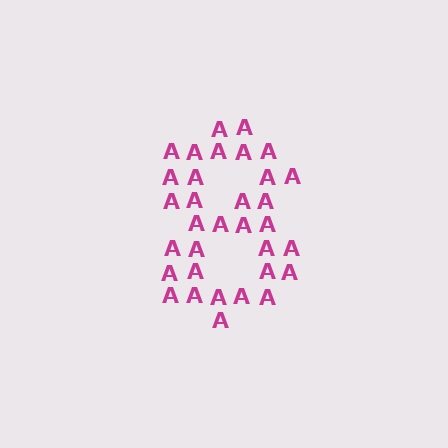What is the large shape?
The large shape is the digit 8.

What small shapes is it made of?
It is made of small letter A's.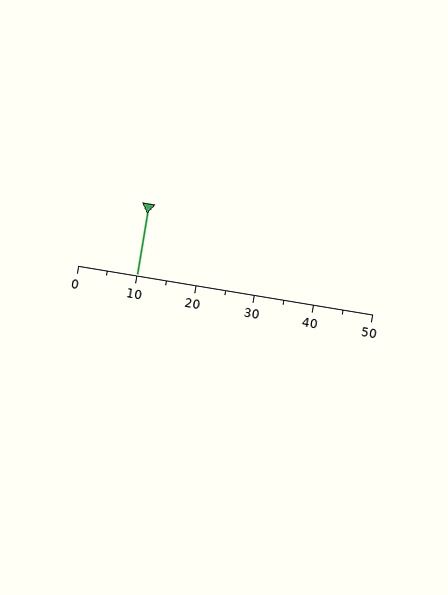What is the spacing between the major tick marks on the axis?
The major ticks are spaced 10 apart.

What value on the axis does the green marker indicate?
The marker indicates approximately 10.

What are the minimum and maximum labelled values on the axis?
The axis runs from 0 to 50.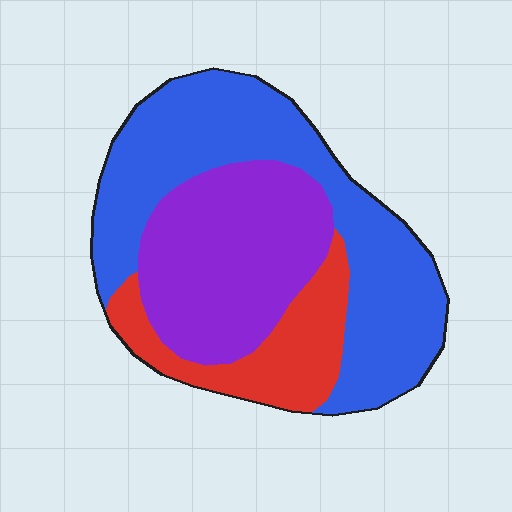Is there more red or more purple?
Purple.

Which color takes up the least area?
Red, at roughly 20%.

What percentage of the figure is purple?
Purple takes up about one third (1/3) of the figure.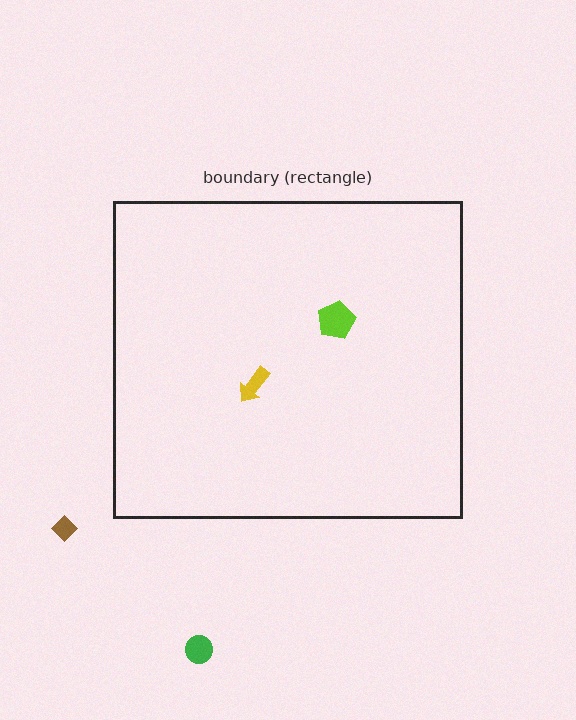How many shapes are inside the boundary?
2 inside, 2 outside.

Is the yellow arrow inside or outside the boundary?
Inside.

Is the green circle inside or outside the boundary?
Outside.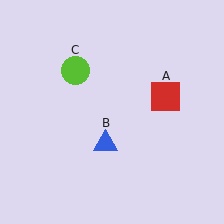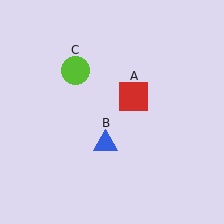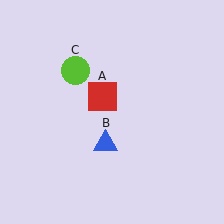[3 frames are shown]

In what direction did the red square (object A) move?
The red square (object A) moved left.